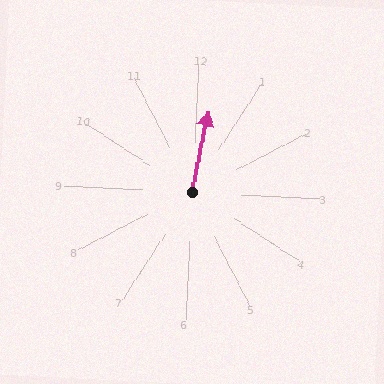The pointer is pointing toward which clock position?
Roughly 12 o'clock.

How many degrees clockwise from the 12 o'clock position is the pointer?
Approximately 9 degrees.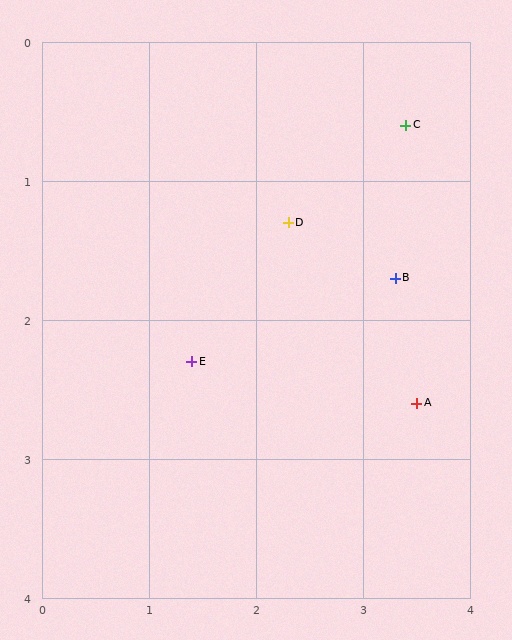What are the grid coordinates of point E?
Point E is at approximately (1.4, 2.3).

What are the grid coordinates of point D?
Point D is at approximately (2.3, 1.3).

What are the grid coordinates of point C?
Point C is at approximately (3.4, 0.6).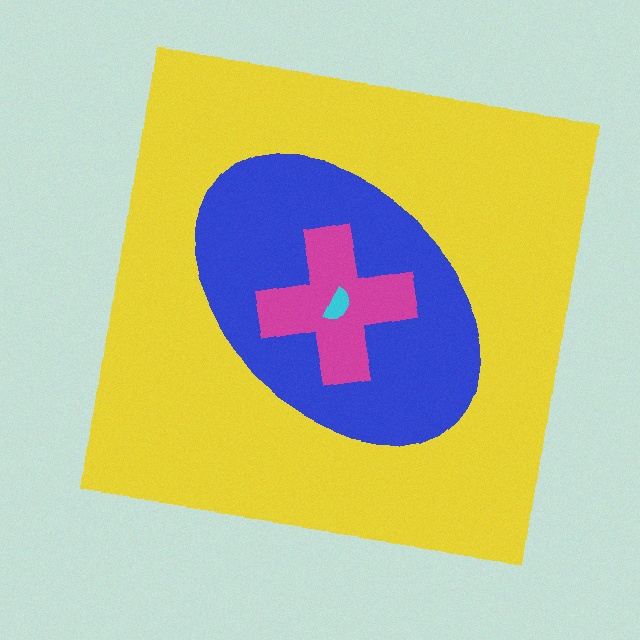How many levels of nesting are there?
4.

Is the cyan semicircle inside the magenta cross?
Yes.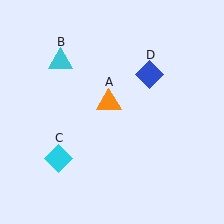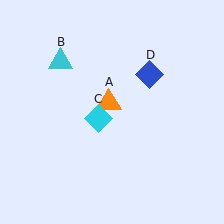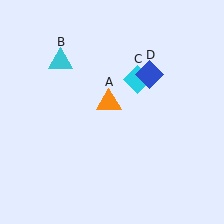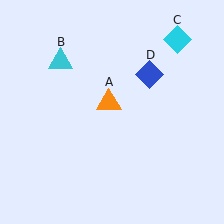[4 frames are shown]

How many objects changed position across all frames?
1 object changed position: cyan diamond (object C).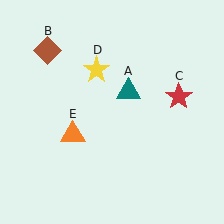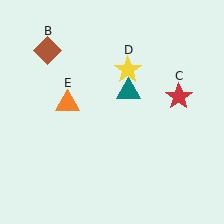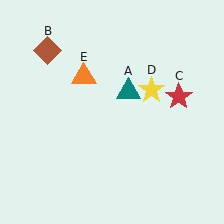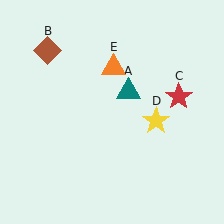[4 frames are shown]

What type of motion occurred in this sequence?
The yellow star (object D), orange triangle (object E) rotated clockwise around the center of the scene.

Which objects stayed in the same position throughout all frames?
Teal triangle (object A) and brown diamond (object B) and red star (object C) remained stationary.